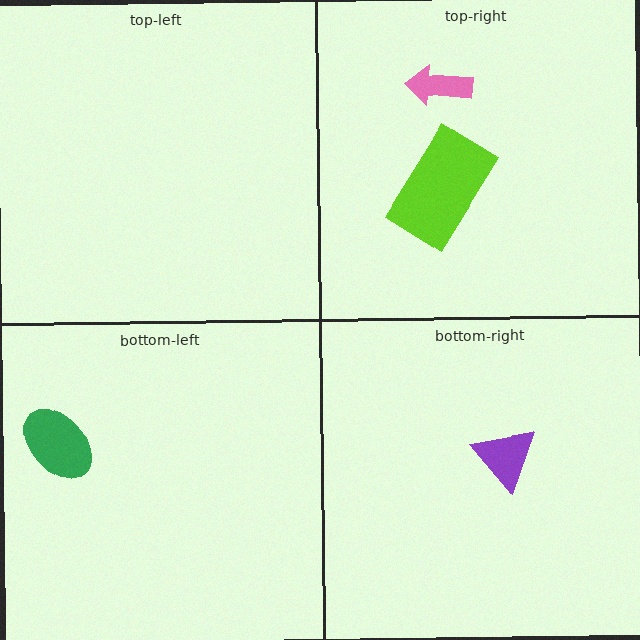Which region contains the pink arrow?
The top-right region.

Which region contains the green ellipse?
The bottom-left region.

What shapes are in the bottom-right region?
The purple triangle.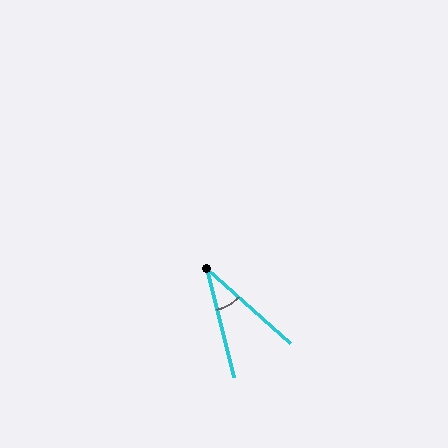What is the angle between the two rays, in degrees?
Approximately 34 degrees.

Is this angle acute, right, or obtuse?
It is acute.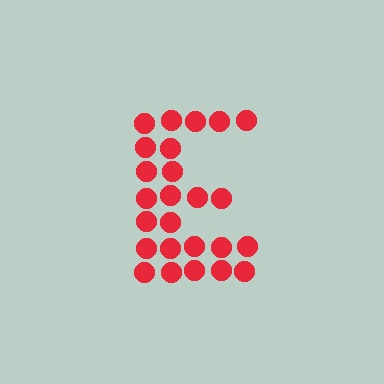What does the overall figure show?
The overall figure shows the letter E.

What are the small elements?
The small elements are circles.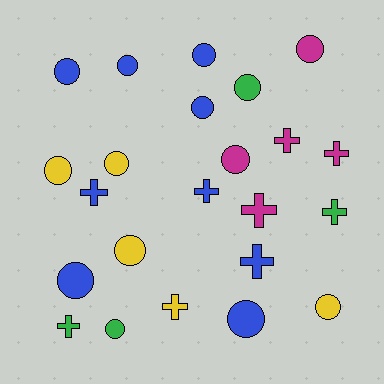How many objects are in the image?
There are 23 objects.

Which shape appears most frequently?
Circle, with 14 objects.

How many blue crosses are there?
There are 3 blue crosses.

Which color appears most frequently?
Blue, with 9 objects.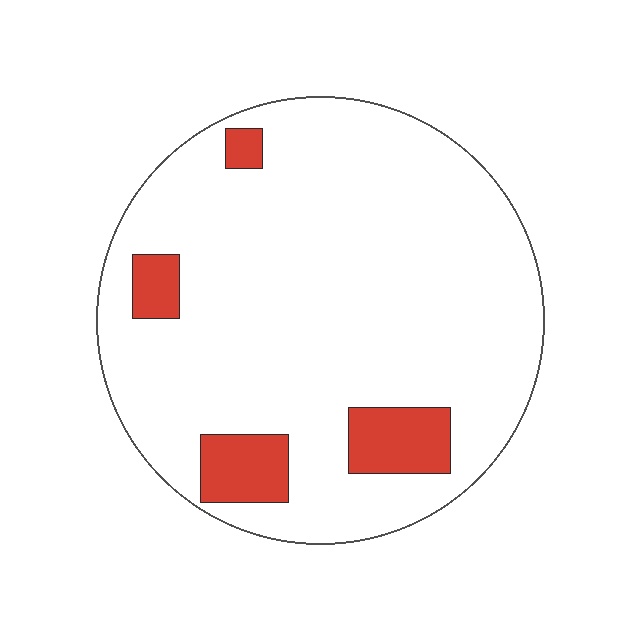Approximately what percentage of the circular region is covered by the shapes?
Approximately 10%.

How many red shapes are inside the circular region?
4.